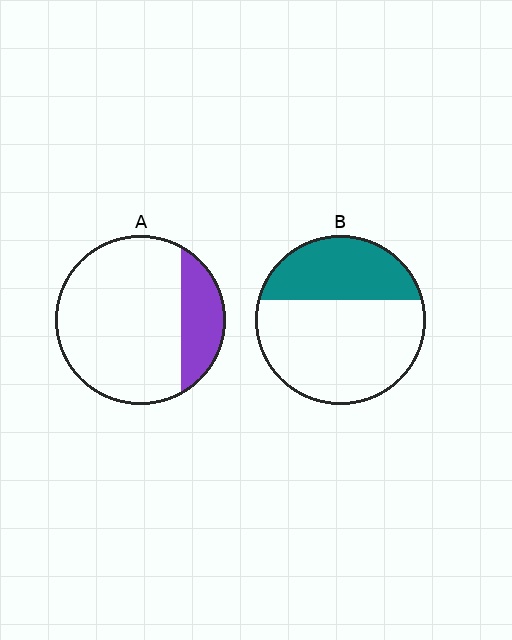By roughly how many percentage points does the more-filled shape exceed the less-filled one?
By roughly 15 percentage points (B over A).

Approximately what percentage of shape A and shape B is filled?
A is approximately 20% and B is approximately 35%.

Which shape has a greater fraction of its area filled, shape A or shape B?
Shape B.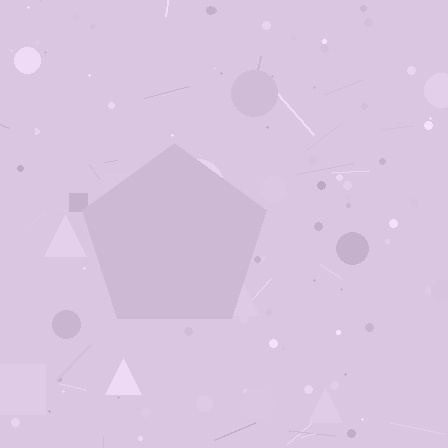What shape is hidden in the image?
A pentagon is hidden in the image.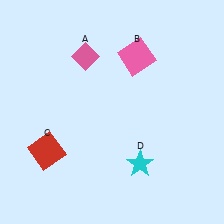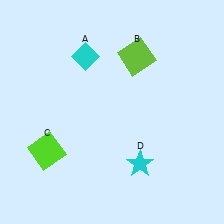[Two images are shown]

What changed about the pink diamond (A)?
In Image 1, A is pink. In Image 2, it changed to cyan.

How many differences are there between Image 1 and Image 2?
There are 3 differences between the two images.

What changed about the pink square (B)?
In Image 1, B is pink. In Image 2, it changed to lime.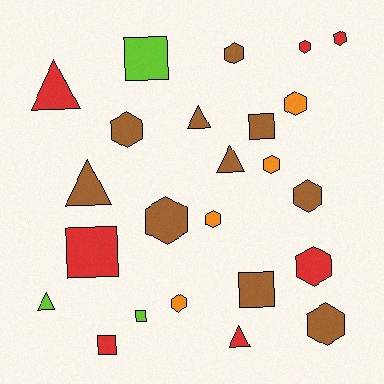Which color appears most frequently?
Brown, with 10 objects.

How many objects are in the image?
There are 24 objects.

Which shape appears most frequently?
Hexagon, with 12 objects.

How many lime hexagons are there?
There are no lime hexagons.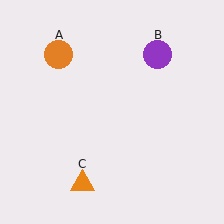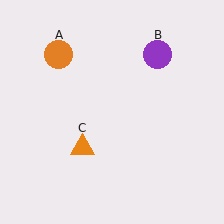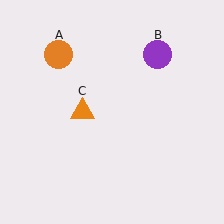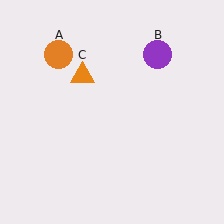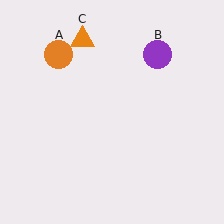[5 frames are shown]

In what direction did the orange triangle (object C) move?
The orange triangle (object C) moved up.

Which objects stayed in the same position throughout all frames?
Orange circle (object A) and purple circle (object B) remained stationary.